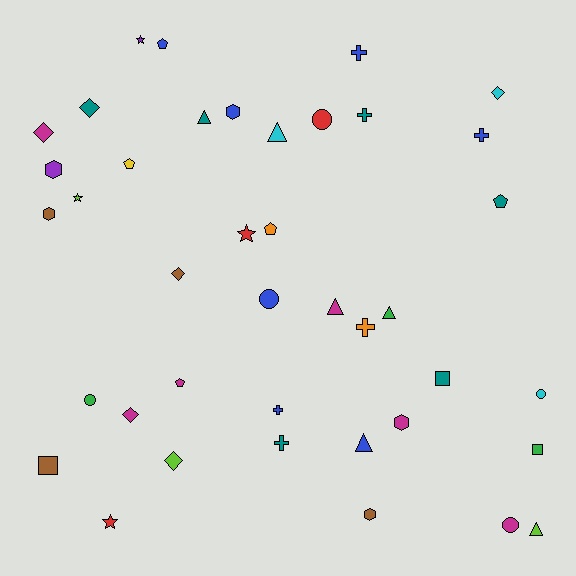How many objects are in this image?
There are 40 objects.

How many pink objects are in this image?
There are no pink objects.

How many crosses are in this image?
There are 6 crosses.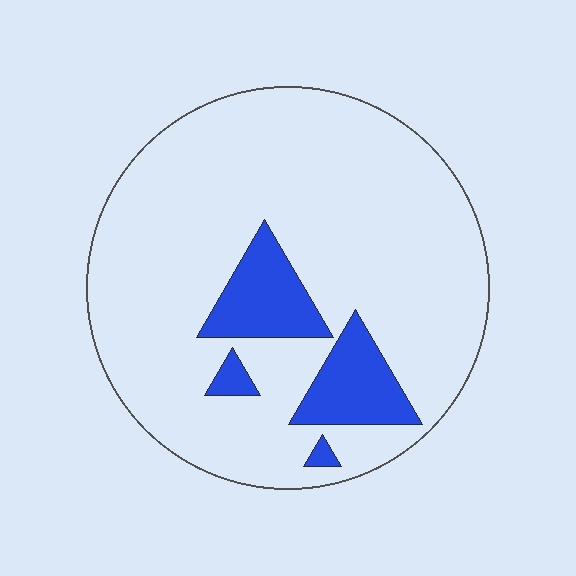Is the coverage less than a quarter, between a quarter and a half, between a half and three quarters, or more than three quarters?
Less than a quarter.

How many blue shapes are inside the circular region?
4.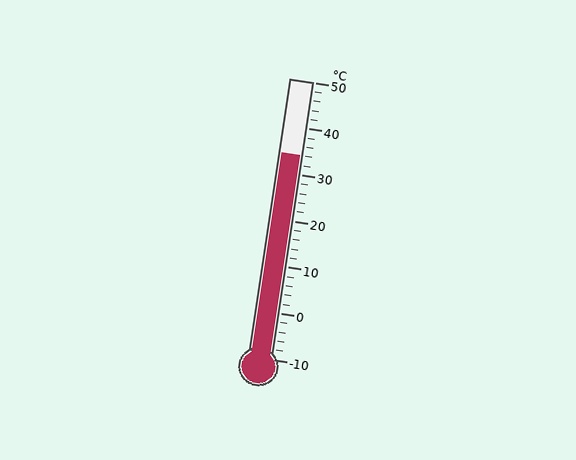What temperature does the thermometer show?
The thermometer shows approximately 34°C.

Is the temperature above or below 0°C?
The temperature is above 0°C.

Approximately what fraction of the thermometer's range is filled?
The thermometer is filled to approximately 75% of its range.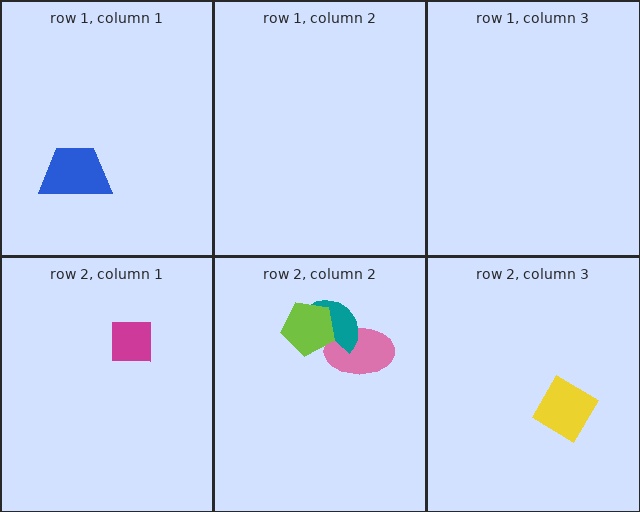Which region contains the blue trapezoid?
The row 1, column 1 region.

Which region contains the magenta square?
The row 2, column 1 region.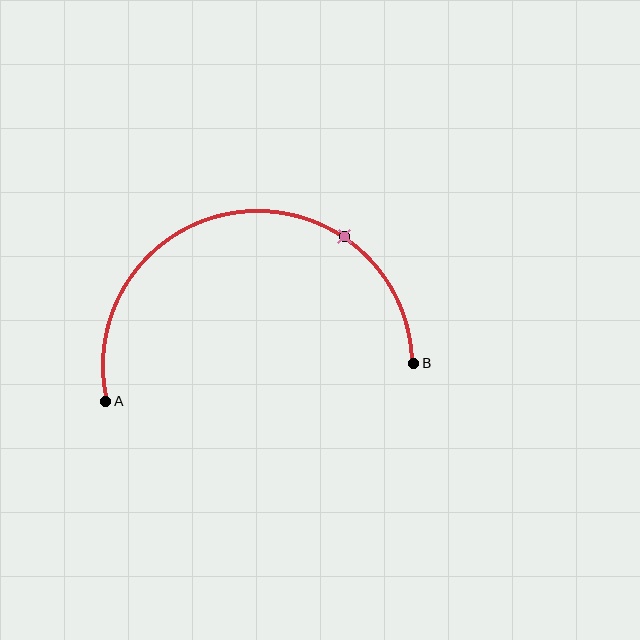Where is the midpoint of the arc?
The arc midpoint is the point on the curve farthest from the straight line joining A and B. It sits above that line.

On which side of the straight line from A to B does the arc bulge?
The arc bulges above the straight line connecting A and B.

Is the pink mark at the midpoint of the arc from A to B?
No. The pink mark lies on the arc but is closer to endpoint B. The arc midpoint would be at the point on the curve equidistant along the arc from both A and B.